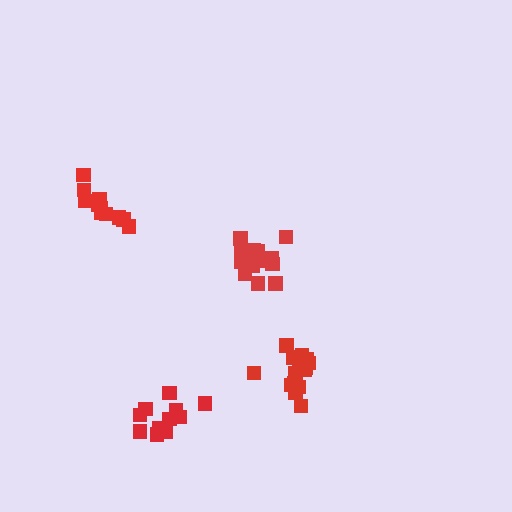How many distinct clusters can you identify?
There are 4 distinct clusters.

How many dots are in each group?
Group 1: 15 dots, Group 2: 15 dots, Group 3: 11 dots, Group 4: 11 dots (52 total).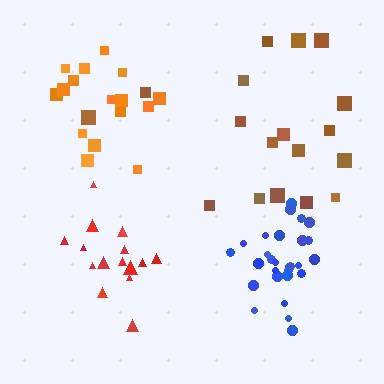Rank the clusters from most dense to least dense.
blue, red, orange, brown.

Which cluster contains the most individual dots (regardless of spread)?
Blue (29).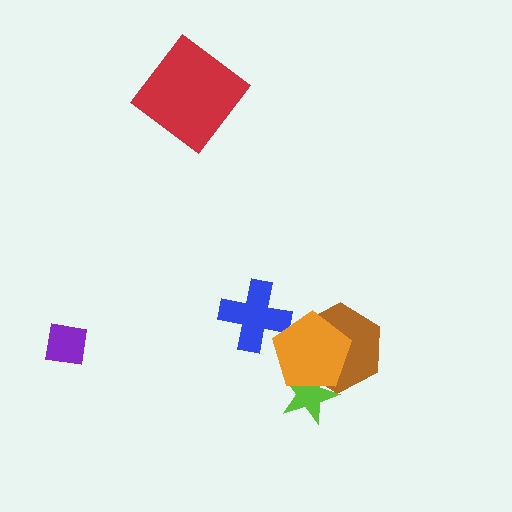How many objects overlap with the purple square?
0 objects overlap with the purple square.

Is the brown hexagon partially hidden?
Yes, it is partially covered by another shape.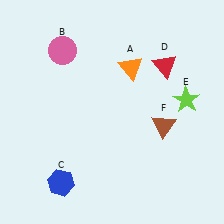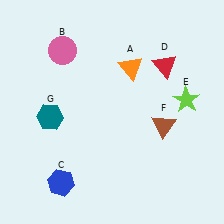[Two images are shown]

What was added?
A teal hexagon (G) was added in Image 2.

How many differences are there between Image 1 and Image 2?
There is 1 difference between the two images.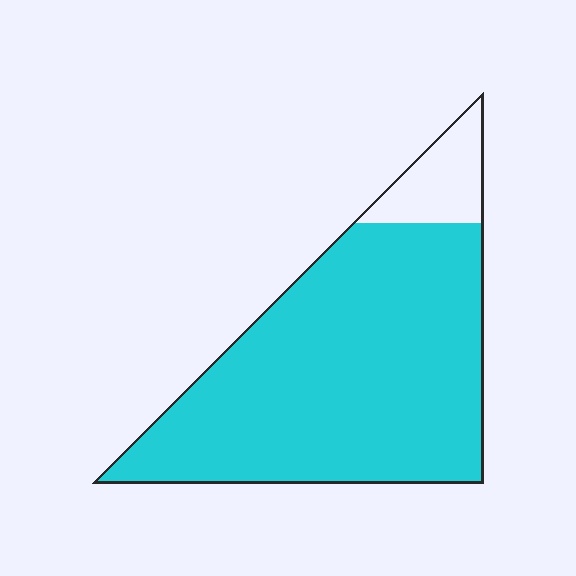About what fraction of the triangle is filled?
About nine tenths (9/10).